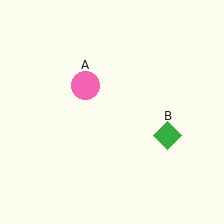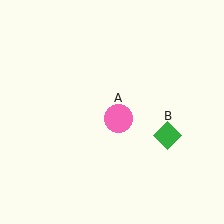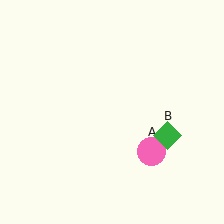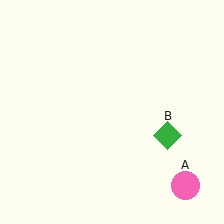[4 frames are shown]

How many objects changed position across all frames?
1 object changed position: pink circle (object A).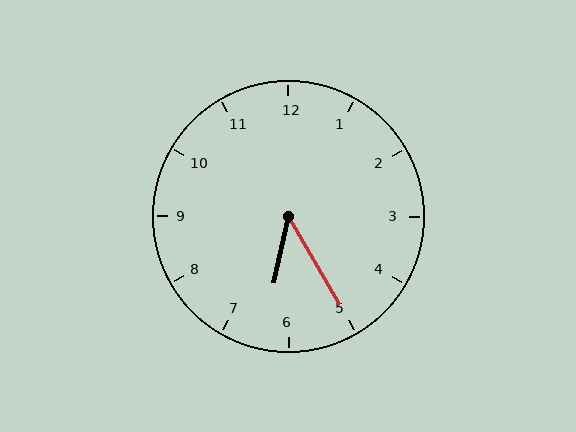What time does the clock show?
6:25.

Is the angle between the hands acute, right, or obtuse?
It is acute.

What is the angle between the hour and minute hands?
Approximately 42 degrees.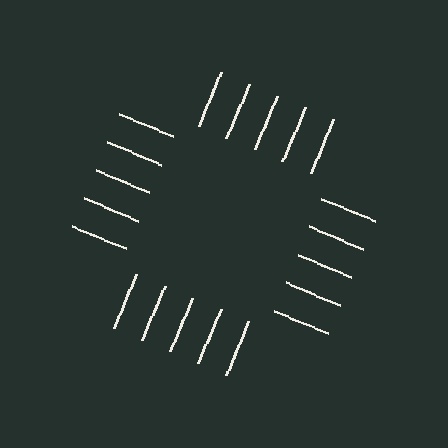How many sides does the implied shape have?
4 sides — the line-ends trace a square.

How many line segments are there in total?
20 — 5 along each of the 4 edges.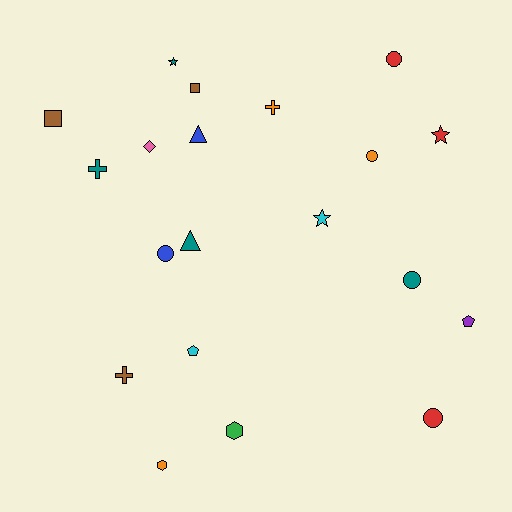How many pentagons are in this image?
There are 2 pentagons.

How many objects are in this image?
There are 20 objects.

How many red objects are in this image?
There are 3 red objects.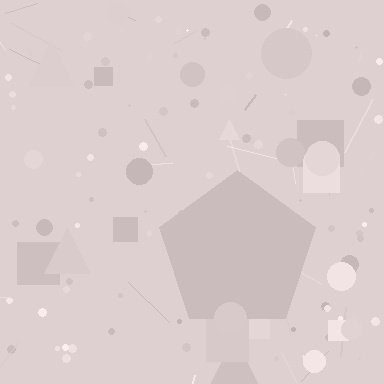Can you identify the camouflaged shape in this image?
The camouflaged shape is a pentagon.